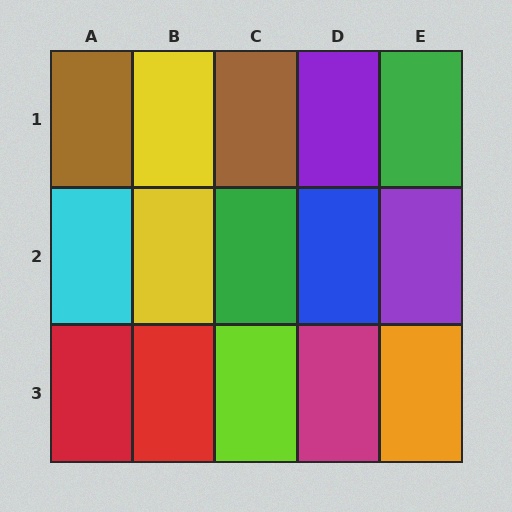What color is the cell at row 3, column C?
Lime.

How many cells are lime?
1 cell is lime.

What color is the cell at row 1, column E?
Green.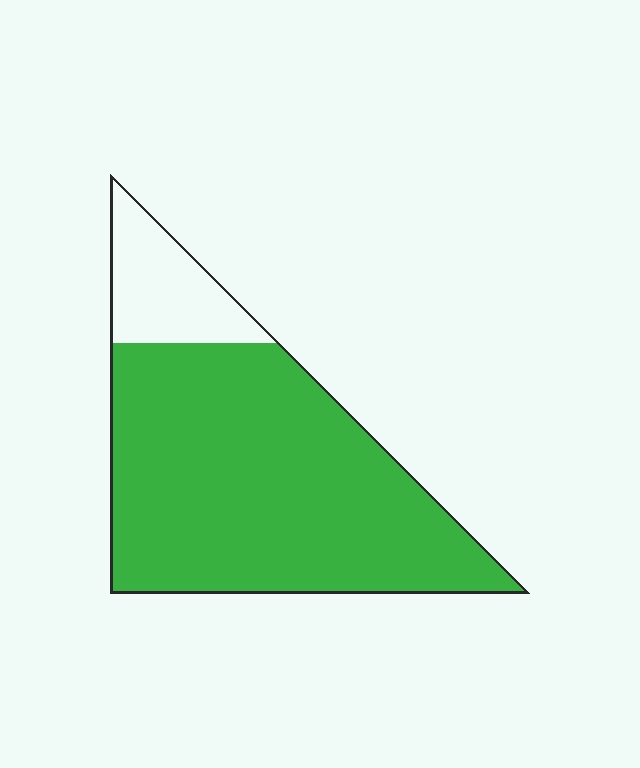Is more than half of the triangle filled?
Yes.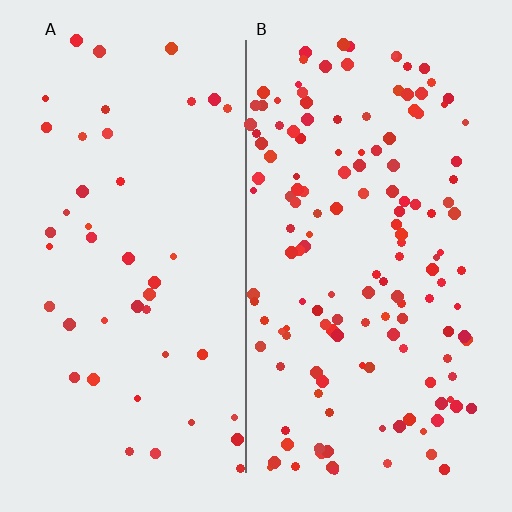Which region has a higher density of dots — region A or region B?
B (the right).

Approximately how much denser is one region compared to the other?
Approximately 3.3× — region B over region A.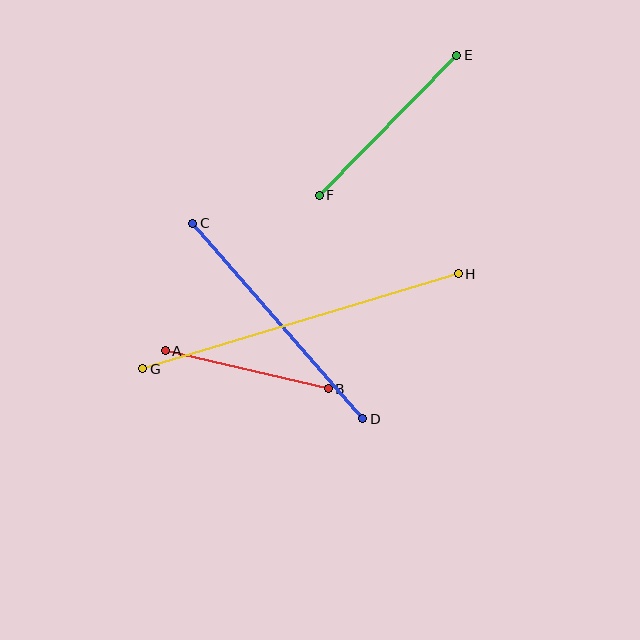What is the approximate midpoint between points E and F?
The midpoint is at approximately (388, 125) pixels.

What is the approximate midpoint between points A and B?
The midpoint is at approximately (247, 370) pixels.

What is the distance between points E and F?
The distance is approximately 196 pixels.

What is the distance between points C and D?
The distance is approximately 259 pixels.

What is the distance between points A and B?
The distance is approximately 167 pixels.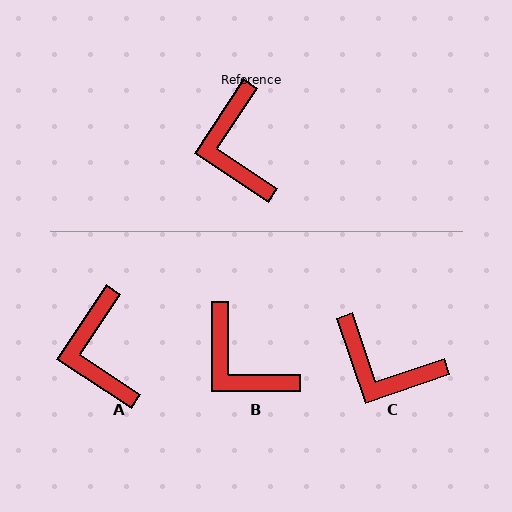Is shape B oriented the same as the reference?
No, it is off by about 33 degrees.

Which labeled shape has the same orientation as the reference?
A.